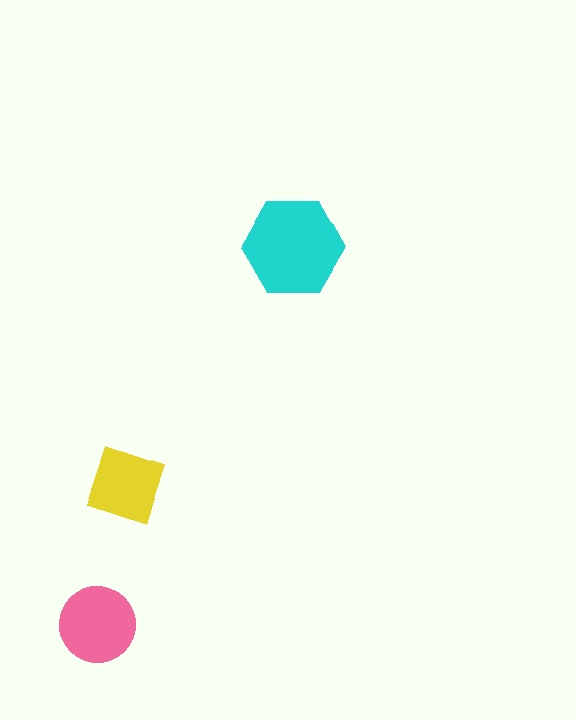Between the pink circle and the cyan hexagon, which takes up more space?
The cyan hexagon.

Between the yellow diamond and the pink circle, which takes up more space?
The pink circle.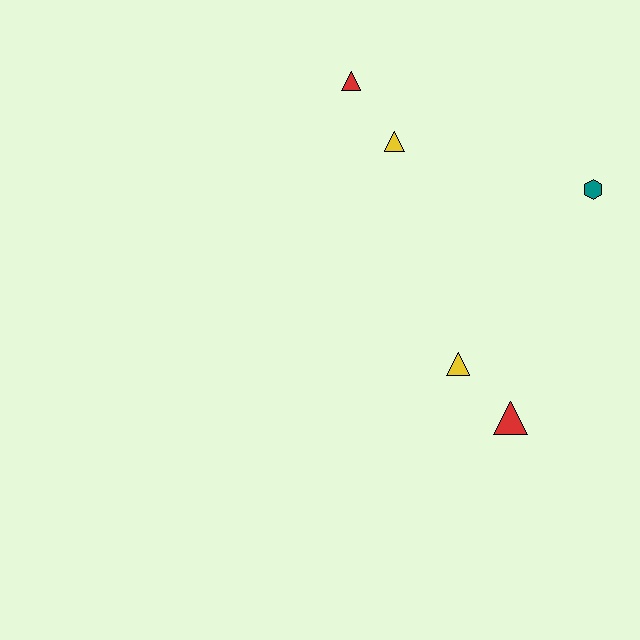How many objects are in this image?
There are 5 objects.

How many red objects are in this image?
There are 2 red objects.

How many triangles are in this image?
There are 4 triangles.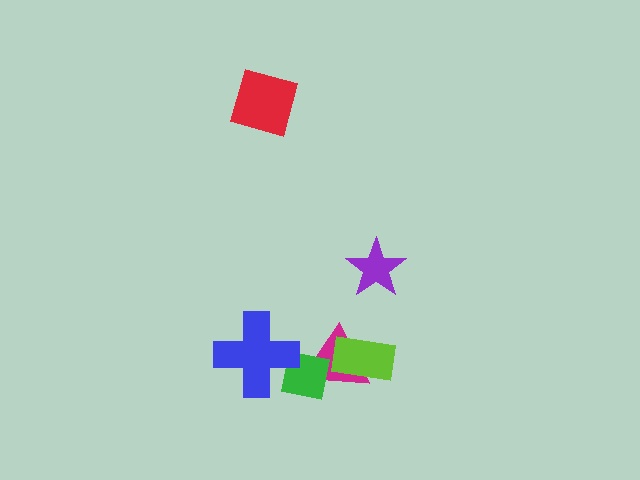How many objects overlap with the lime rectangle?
1 object overlaps with the lime rectangle.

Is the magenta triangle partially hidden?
Yes, it is partially covered by another shape.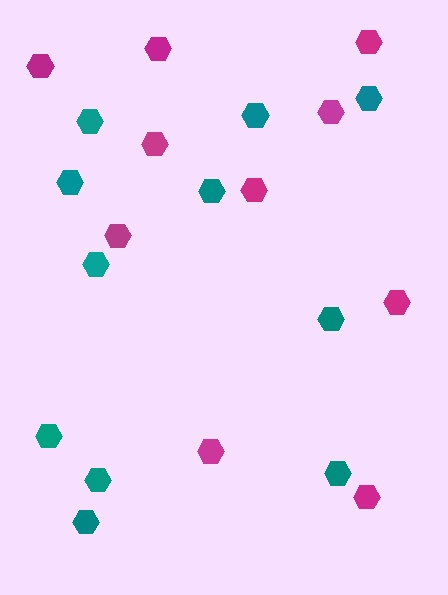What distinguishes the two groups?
There are 2 groups: one group of teal hexagons (11) and one group of magenta hexagons (10).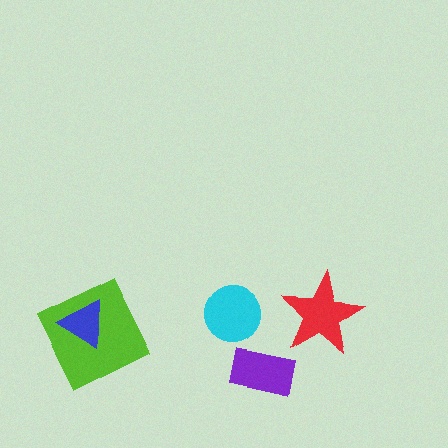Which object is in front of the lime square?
The blue triangle is in front of the lime square.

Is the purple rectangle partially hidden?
No, no other shape covers it.